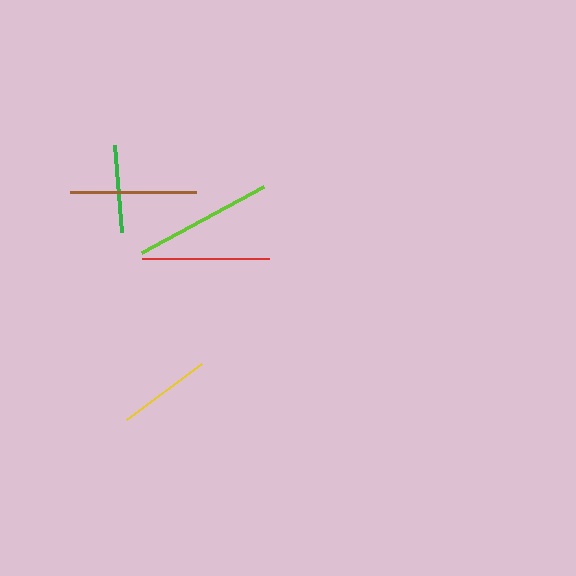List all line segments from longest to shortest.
From longest to shortest: lime, red, brown, yellow, green.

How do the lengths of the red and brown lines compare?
The red and brown lines are approximately the same length.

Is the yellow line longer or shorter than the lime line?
The lime line is longer than the yellow line.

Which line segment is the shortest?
The green line is the shortest at approximately 87 pixels.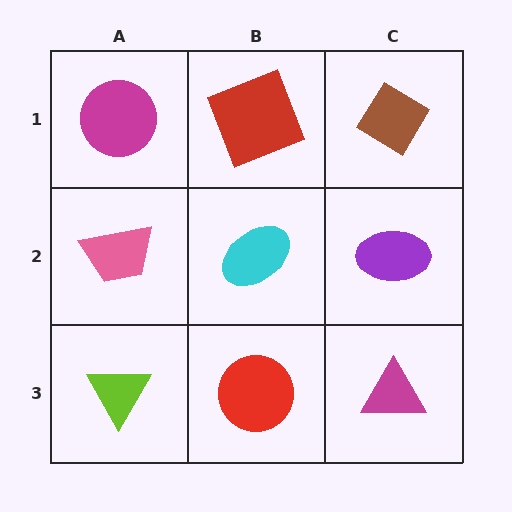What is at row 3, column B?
A red circle.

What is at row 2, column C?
A purple ellipse.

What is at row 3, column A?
A lime triangle.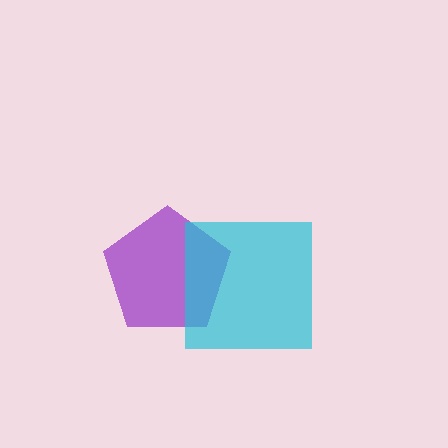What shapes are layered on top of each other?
The layered shapes are: a purple pentagon, a cyan square.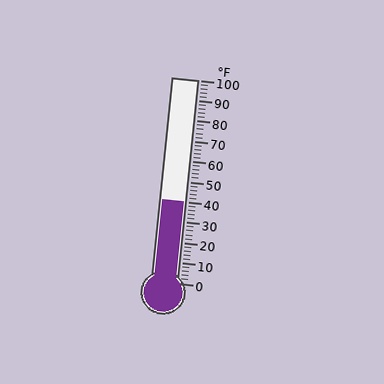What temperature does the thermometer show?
The thermometer shows approximately 40°F.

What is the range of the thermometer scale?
The thermometer scale ranges from 0°F to 100°F.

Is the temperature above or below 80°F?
The temperature is below 80°F.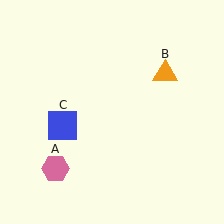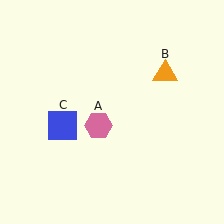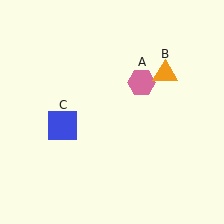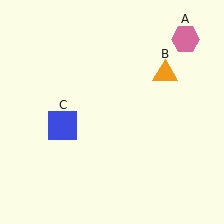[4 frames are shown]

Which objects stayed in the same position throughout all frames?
Orange triangle (object B) and blue square (object C) remained stationary.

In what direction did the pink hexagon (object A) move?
The pink hexagon (object A) moved up and to the right.